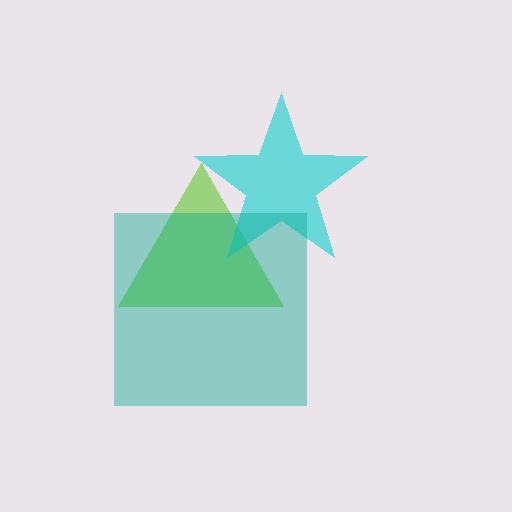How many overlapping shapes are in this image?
There are 3 overlapping shapes in the image.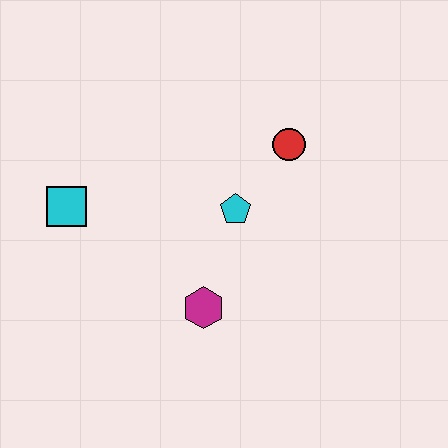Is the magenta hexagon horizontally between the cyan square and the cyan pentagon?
Yes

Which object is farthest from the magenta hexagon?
The red circle is farthest from the magenta hexagon.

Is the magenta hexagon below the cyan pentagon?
Yes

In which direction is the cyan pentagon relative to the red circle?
The cyan pentagon is below the red circle.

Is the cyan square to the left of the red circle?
Yes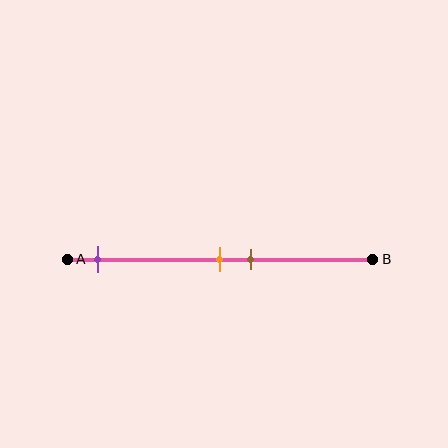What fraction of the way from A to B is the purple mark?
The purple mark is approximately 10% (0.1) of the way from A to B.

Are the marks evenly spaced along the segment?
No, the marks are not evenly spaced.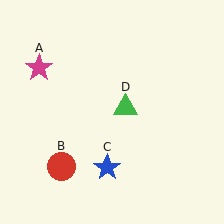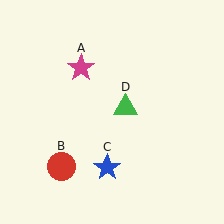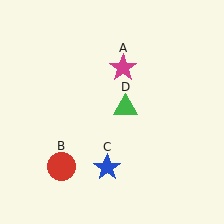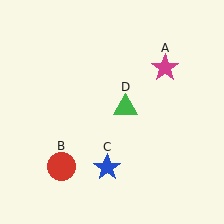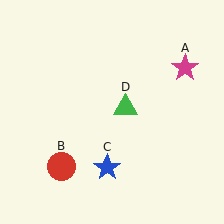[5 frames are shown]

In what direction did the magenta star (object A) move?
The magenta star (object A) moved right.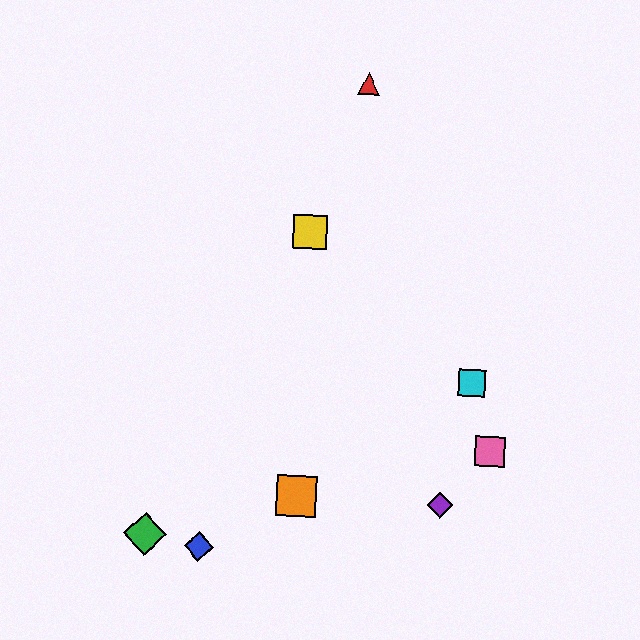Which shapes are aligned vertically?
The yellow square, the orange square are aligned vertically.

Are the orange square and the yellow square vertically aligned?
Yes, both are at x≈296.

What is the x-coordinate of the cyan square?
The cyan square is at x≈472.